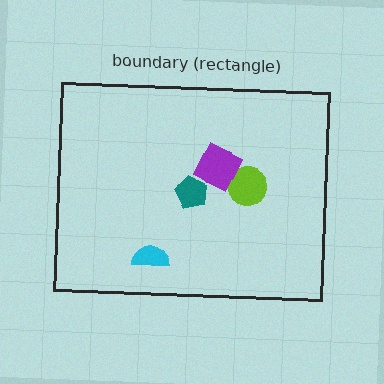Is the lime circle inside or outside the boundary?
Inside.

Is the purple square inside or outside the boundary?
Inside.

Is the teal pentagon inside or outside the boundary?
Inside.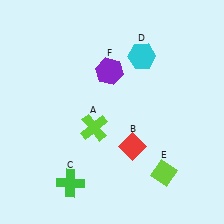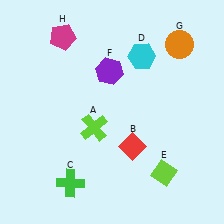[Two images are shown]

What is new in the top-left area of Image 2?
A magenta pentagon (H) was added in the top-left area of Image 2.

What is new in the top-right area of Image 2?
An orange circle (G) was added in the top-right area of Image 2.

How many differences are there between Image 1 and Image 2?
There are 2 differences between the two images.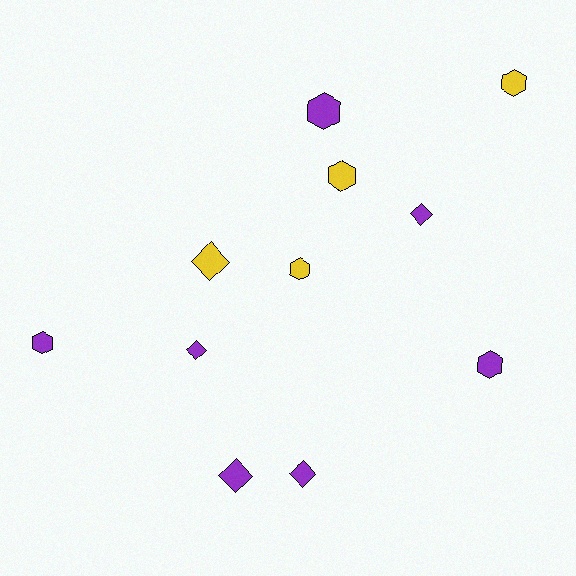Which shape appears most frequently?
Hexagon, with 6 objects.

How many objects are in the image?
There are 11 objects.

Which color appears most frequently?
Purple, with 7 objects.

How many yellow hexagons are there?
There are 3 yellow hexagons.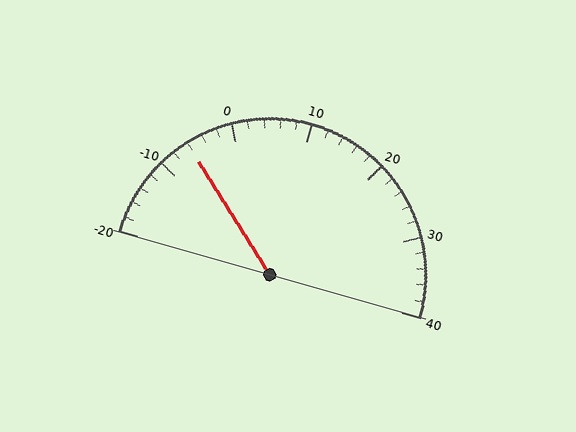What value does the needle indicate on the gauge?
The needle indicates approximately -6.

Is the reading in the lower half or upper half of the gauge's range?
The reading is in the lower half of the range (-20 to 40).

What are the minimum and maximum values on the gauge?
The gauge ranges from -20 to 40.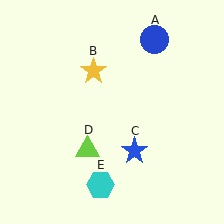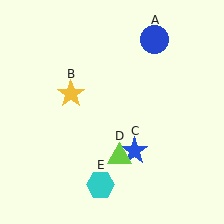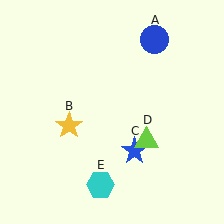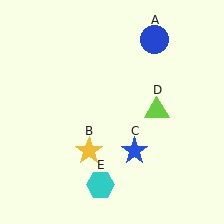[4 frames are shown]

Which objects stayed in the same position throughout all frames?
Blue circle (object A) and blue star (object C) and cyan hexagon (object E) remained stationary.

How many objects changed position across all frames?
2 objects changed position: yellow star (object B), lime triangle (object D).